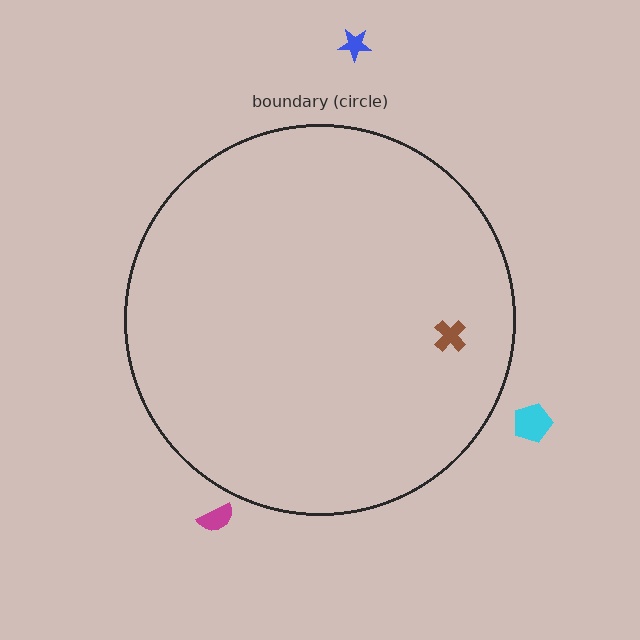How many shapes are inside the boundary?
1 inside, 3 outside.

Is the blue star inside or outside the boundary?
Outside.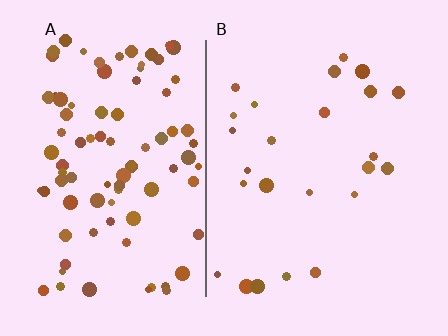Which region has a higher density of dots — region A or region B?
A (the left).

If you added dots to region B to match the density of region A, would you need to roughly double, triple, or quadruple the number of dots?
Approximately quadruple.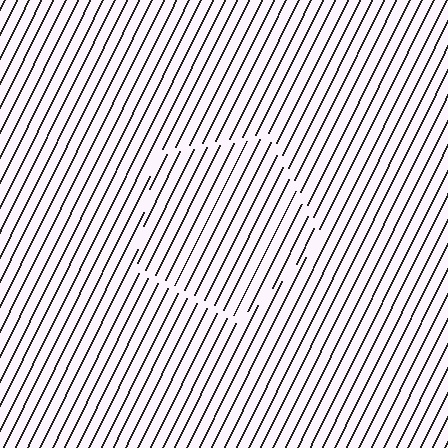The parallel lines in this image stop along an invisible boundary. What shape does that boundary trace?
An illusory pentagon. The interior of the shape contains the same grating, shifted by half a period — the contour is defined by the phase discontinuity where line-ends from the inner and outer gratings abut.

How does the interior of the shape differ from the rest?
The interior of the shape contains the same grating, shifted by half a period — the contour is defined by the phase discontinuity where line-ends from the inner and outer gratings abut.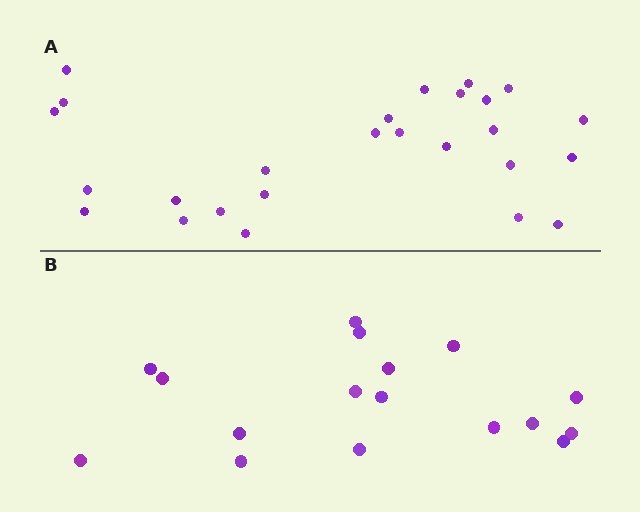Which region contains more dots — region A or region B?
Region A (the top region) has more dots.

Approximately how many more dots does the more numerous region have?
Region A has roughly 8 or so more dots than region B.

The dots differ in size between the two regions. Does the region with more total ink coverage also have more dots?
No. Region B has more total ink coverage because its dots are larger, but region A actually contains more individual dots. Total area can be misleading — the number of items is what matters here.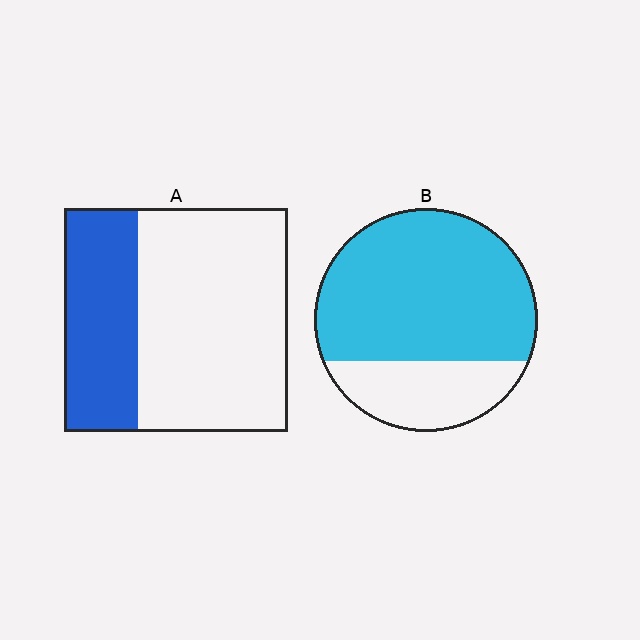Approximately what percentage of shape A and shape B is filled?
A is approximately 35% and B is approximately 75%.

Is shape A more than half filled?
No.